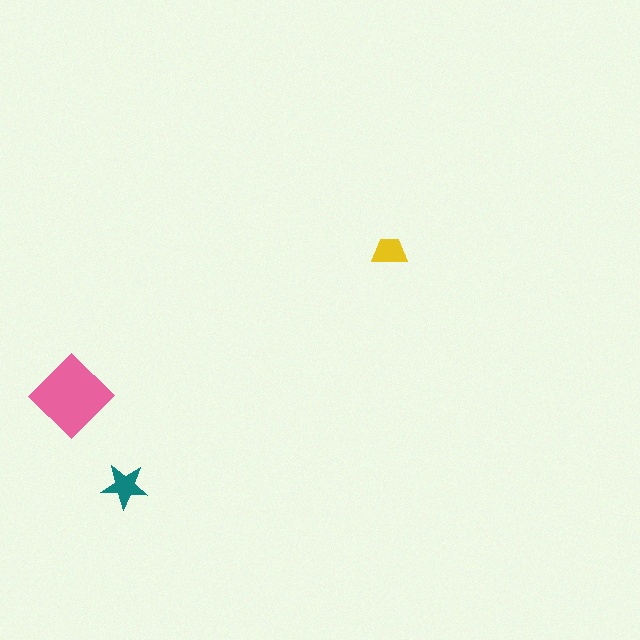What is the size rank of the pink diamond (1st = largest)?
1st.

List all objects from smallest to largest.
The yellow trapezoid, the teal star, the pink diamond.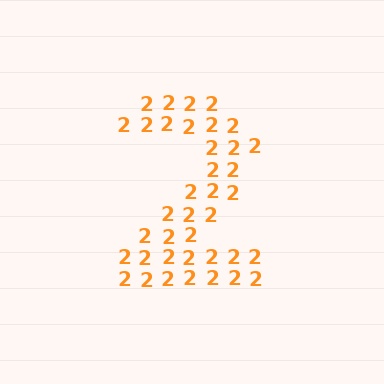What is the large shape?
The large shape is the digit 2.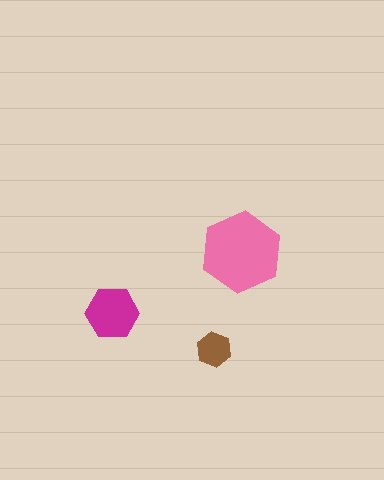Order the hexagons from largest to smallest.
the pink one, the magenta one, the brown one.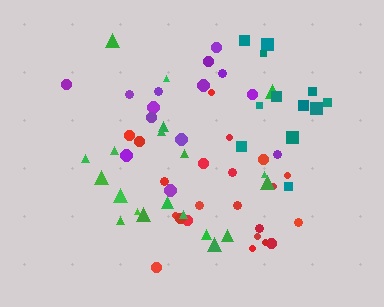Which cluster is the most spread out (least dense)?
Green.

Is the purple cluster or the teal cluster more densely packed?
Teal.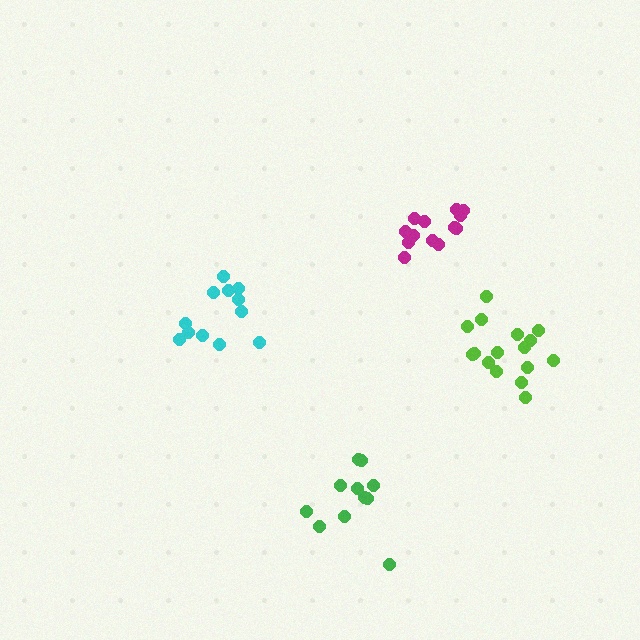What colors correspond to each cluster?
The clusters are colored: cyan, green, magenta, lime.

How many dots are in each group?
Group 1: 12 dots, Group 2: 11 dots, Group 3: 13 dots, Group 4: 16 dots (52 total).